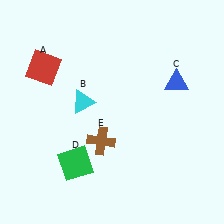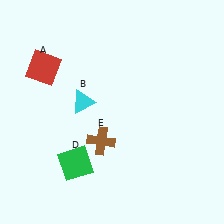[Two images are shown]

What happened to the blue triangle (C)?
The blue triangle (C) was removed in Image 2. It was in the top-right area of Image 1.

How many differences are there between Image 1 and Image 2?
There is 1 difference between the two images.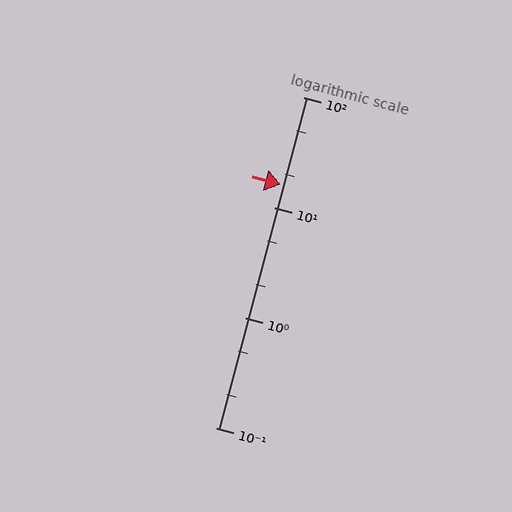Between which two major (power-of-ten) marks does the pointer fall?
The pointer is between 10 and 100.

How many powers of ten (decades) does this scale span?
The scale spans 3 decades, from 0.1 to 100.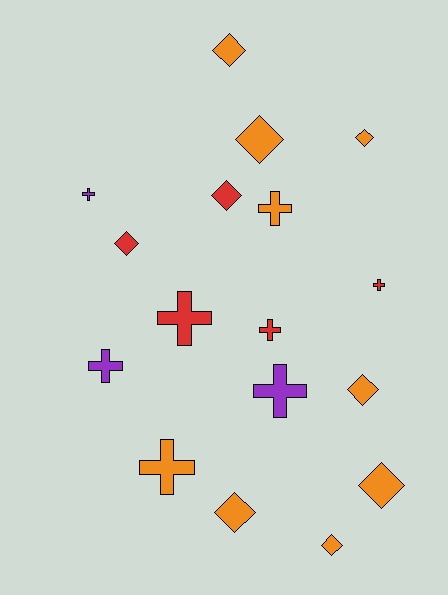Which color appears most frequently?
Orange, with 9 objects.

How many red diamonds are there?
There are 2 red diamonds.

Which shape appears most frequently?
Diamond, with 9 objects.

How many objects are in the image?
There are 17 objects.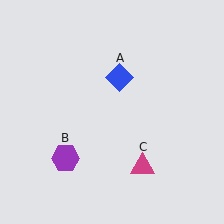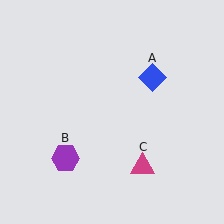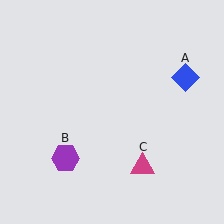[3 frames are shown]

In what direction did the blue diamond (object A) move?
The blue diamond (object A) moved right.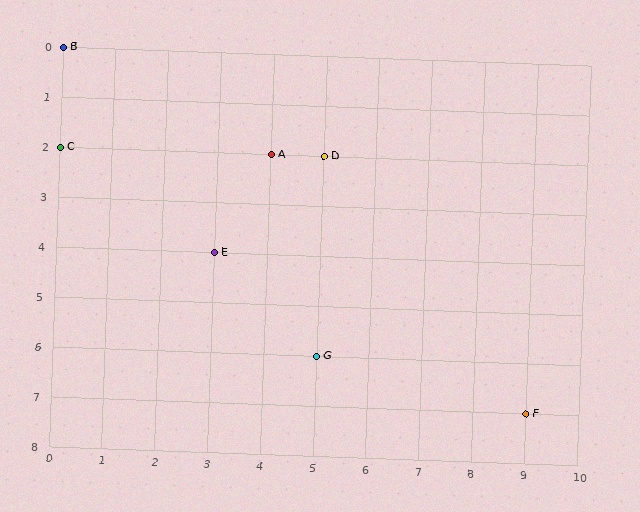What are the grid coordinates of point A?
Point A is at grid coordinates (4, 2).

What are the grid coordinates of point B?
Point B is at grid coordinates (0, 0).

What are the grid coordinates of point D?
Point D is at grid coordinates (5, 2).